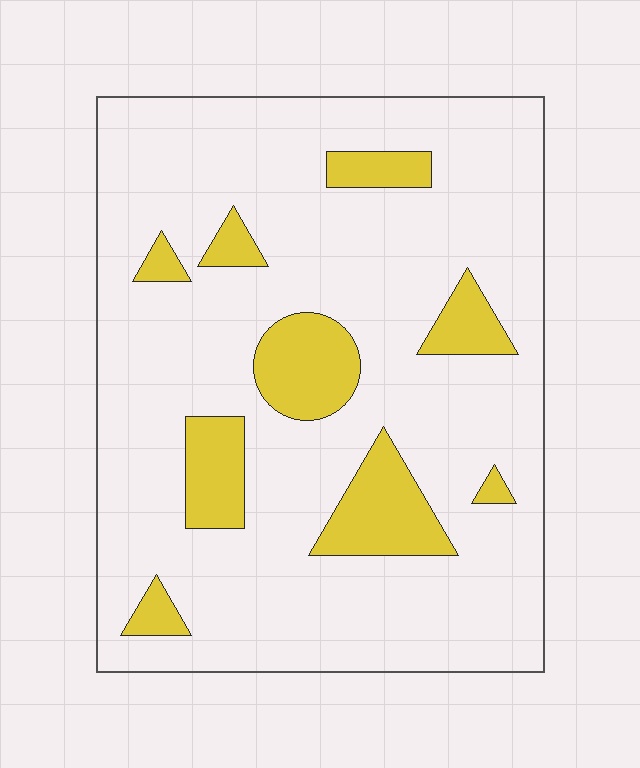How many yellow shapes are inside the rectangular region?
9.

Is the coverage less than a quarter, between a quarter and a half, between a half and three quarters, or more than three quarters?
Less than a quarter.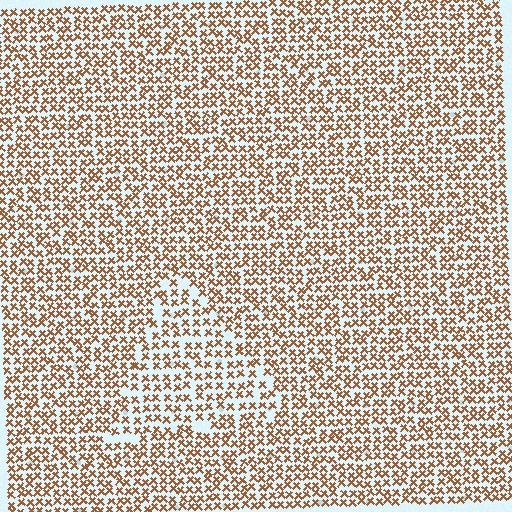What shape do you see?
I see a triangle.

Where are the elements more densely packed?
The elements are more densely packed outside the triangle boundary.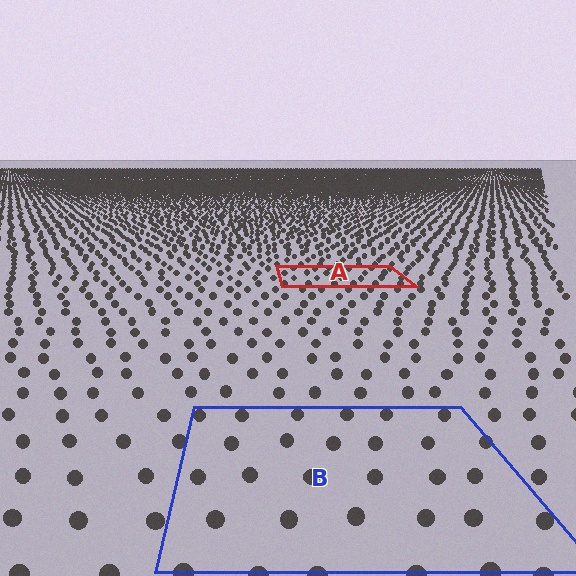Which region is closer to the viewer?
Region B is closer. The texture elements there are larger and more spread out.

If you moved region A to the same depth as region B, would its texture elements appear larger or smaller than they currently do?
They would appear larger. At a closer depth, the same texture elements are projected at a bigger on-screen size.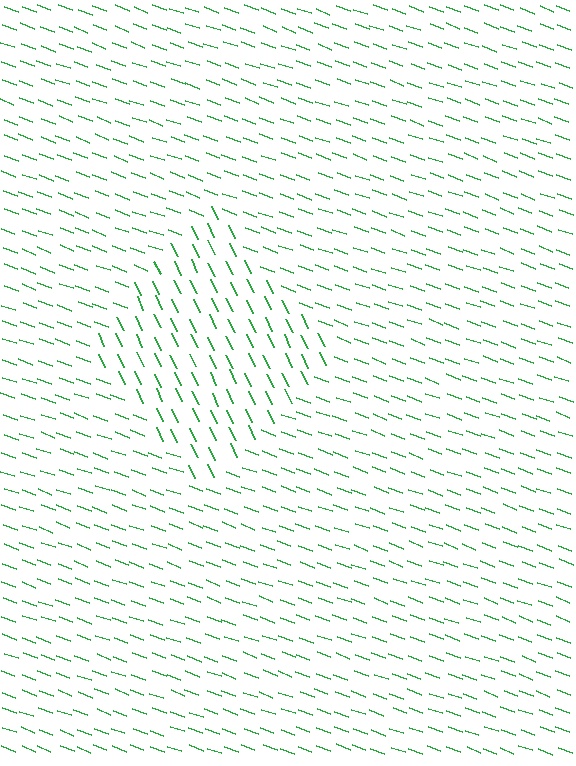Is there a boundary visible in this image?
Yes, there is a texture boundary formed by a change in line orientation.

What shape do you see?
I see a diamond.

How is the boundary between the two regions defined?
The boundary is defined purely by a change in line orientation (approximately 45 degrees difference). All lines are the same color and thickness.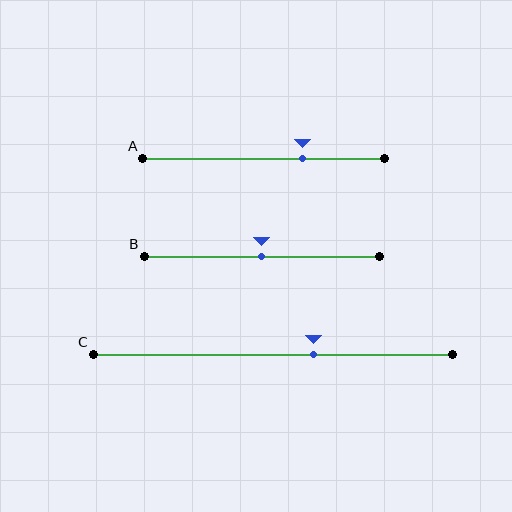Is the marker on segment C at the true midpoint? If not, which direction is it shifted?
No, the marker on segment C is shifted to the right by about 11% of the segment length.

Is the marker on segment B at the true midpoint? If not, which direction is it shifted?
Yes, the marker on segment B is at the true midpoint.